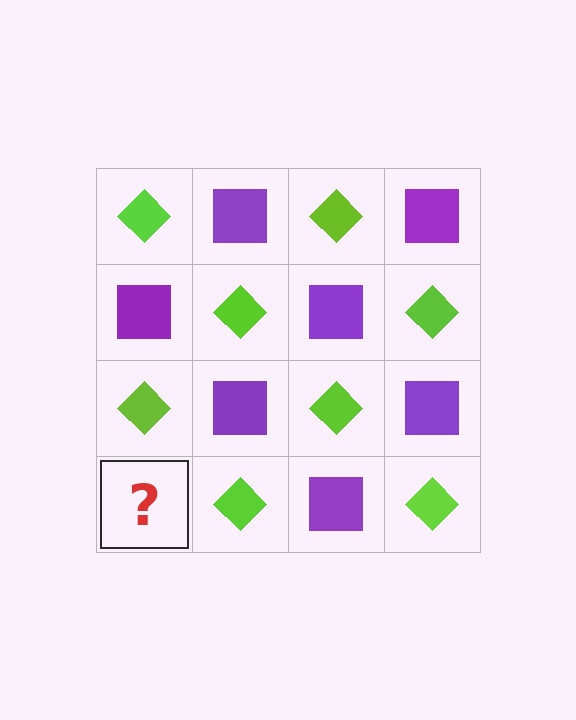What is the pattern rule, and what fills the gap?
The rule is that it alternates lime diamond and purple square in a checkerboard pattern. The gap should be filled with a purple square.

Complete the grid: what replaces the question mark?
The question mark should be replaced with a purple square.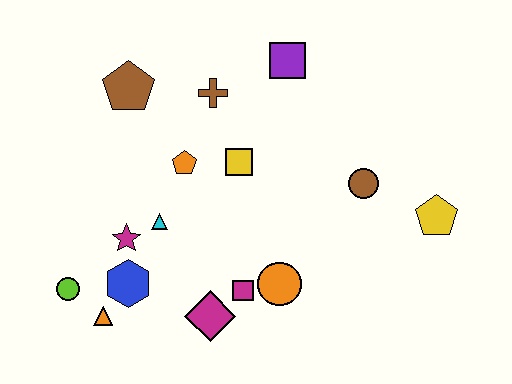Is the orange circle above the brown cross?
No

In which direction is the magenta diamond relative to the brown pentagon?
The magenta diamond is below the brown pentagon.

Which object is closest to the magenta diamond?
The magenta square is closest to the magenta diamond.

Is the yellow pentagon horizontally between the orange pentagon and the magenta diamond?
No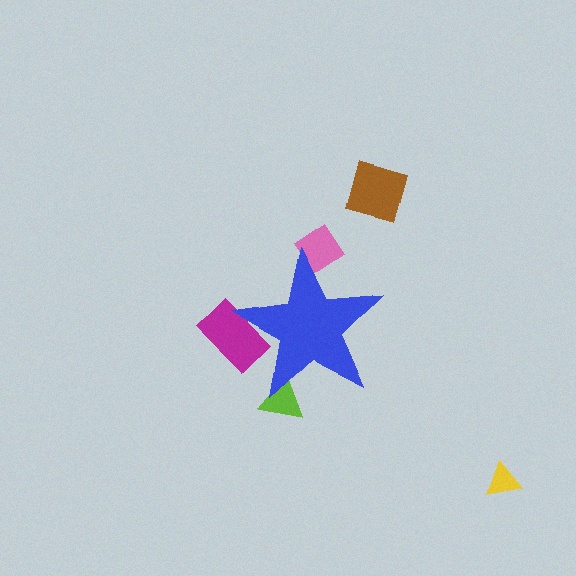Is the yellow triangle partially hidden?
No, the yellow triangle is fully visible.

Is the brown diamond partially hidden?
No, the brown diamond is fully visible.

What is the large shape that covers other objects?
A blue star.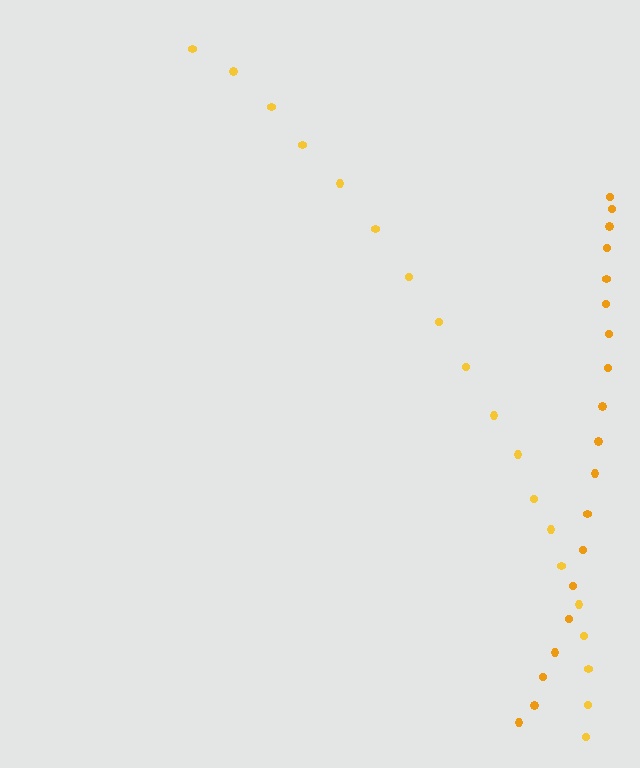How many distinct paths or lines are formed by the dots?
There are 2 distinct paths.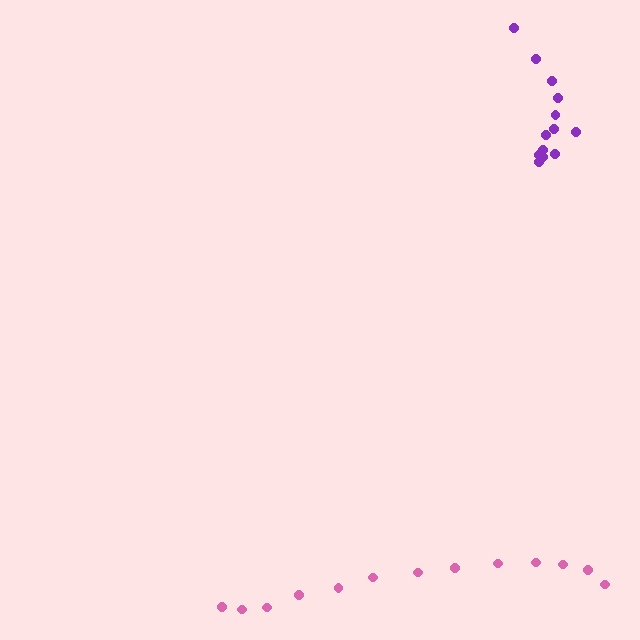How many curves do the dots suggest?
There are 2 distinct paths.